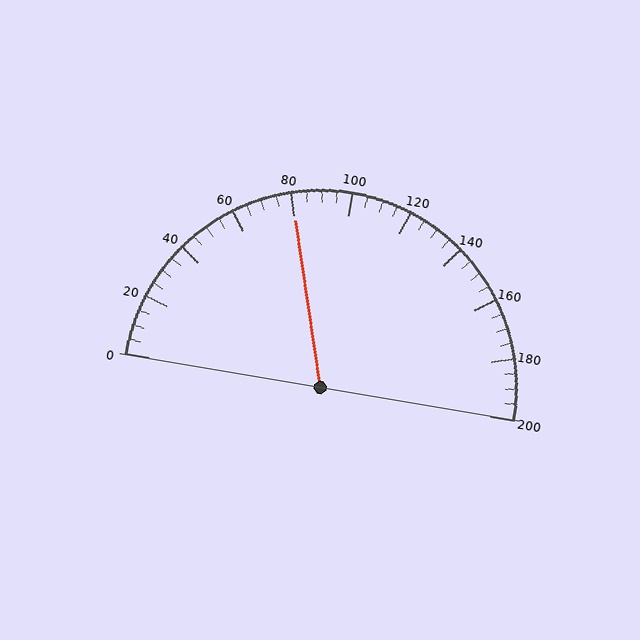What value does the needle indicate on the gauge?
The needle indicates approximately 80.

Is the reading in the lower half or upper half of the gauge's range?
The reading is in the lower half of the range (0 to 200).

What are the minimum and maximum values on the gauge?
The gauge ranges from 0 to 200.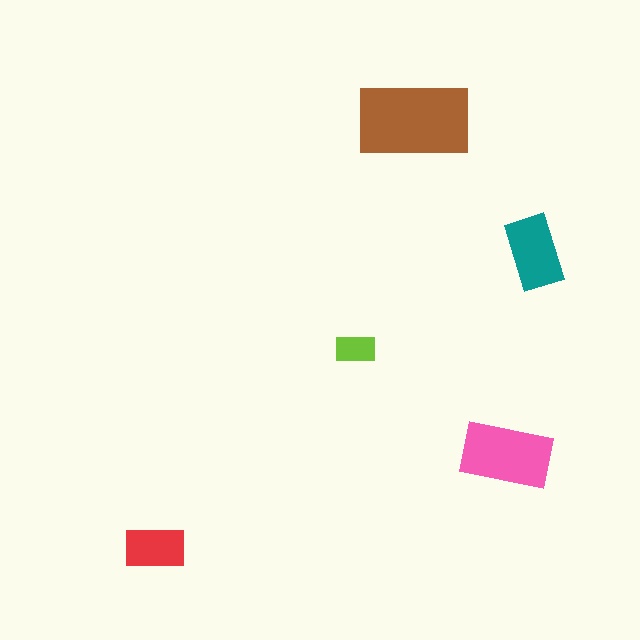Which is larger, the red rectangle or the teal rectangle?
The teal one.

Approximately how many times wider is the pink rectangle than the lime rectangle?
About 2.5 times wider.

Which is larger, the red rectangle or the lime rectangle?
The red one.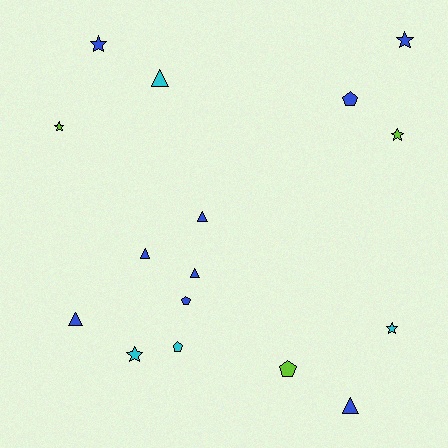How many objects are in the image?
There are 16 objects.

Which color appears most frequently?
Blue, with 9 objects.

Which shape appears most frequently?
Star, with 6 objects.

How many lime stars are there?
There are 2 lime stars.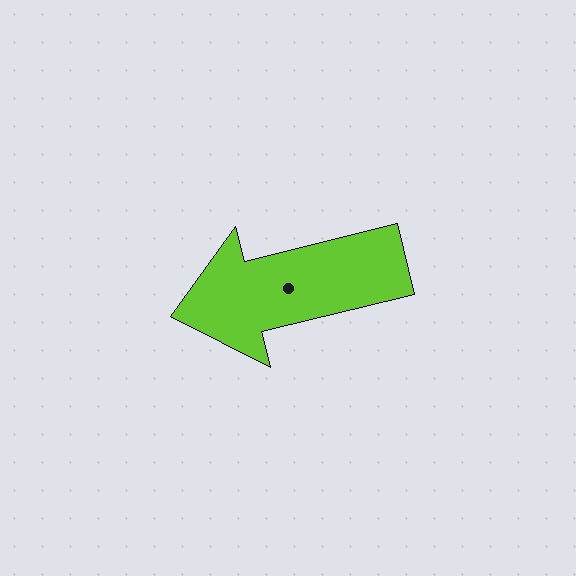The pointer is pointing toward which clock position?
Roughly 9 o'clock.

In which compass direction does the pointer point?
West.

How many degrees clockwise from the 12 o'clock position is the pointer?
Approximately 256 degrees.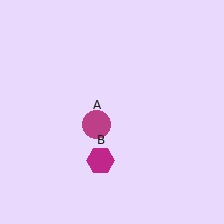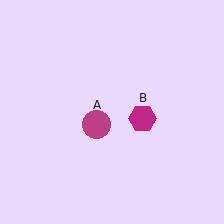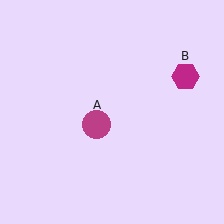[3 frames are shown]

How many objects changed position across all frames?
1 object changed position: magenta hexagon (object B).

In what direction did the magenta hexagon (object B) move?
The magenta hexagon (object B) moved up and to the right.